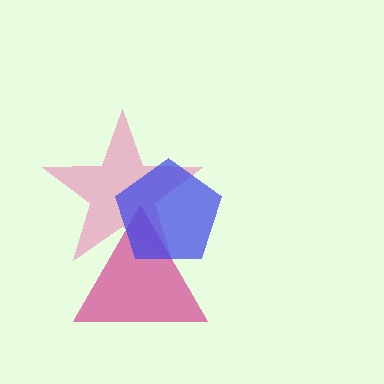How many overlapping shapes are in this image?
There are 3 overlapping shapes in the image.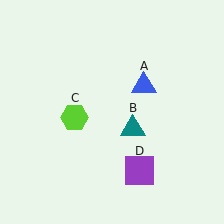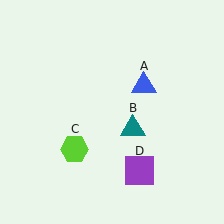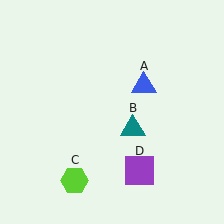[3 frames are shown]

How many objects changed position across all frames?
1 object changed position: lime hexagon (object C).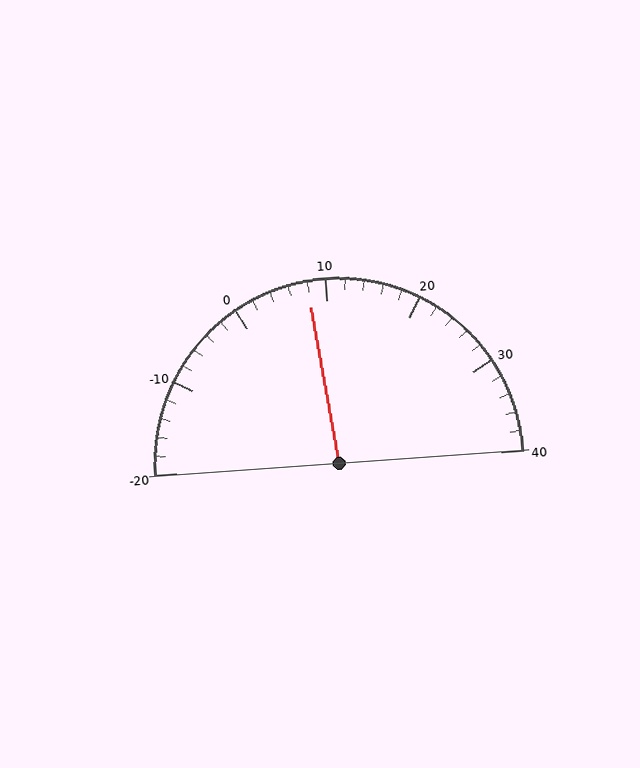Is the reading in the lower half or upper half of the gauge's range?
The reading is in the lower half of the range (-20 to 40).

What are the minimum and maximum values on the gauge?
The gauge ranges from -20 to 40.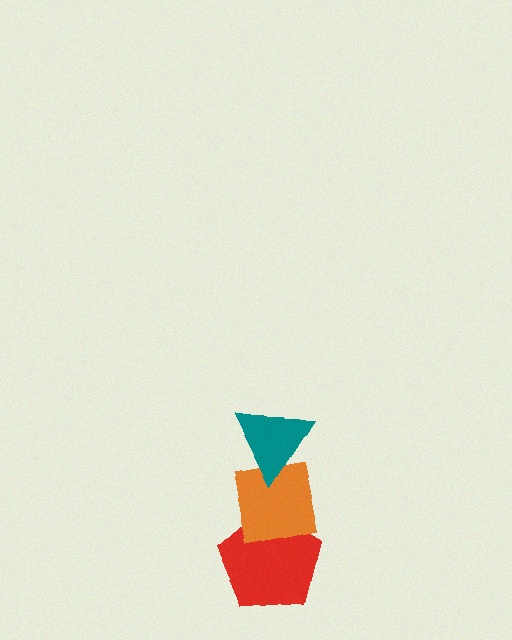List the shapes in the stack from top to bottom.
From top to bottom: the teal triangle, the orange square, the red pentagon.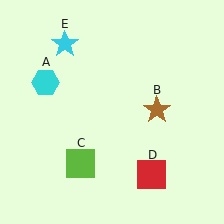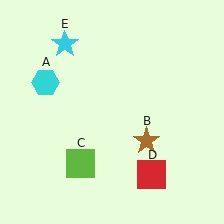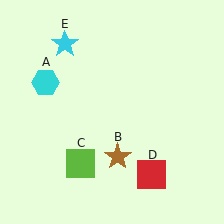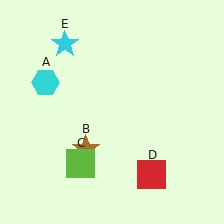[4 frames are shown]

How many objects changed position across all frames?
1 object changed position: brown star (object B).